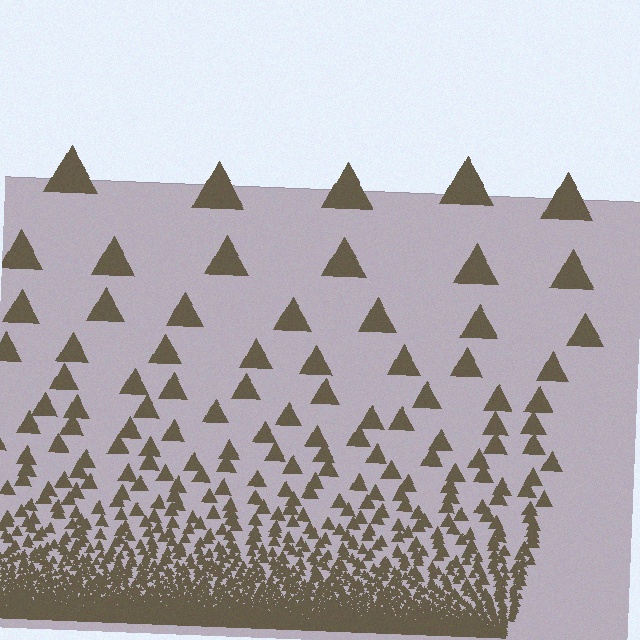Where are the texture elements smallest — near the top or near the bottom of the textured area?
Near the bottom.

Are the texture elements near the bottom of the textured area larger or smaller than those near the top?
Smaller. The gradient is inverted — elements near the bottom are smaller and denser.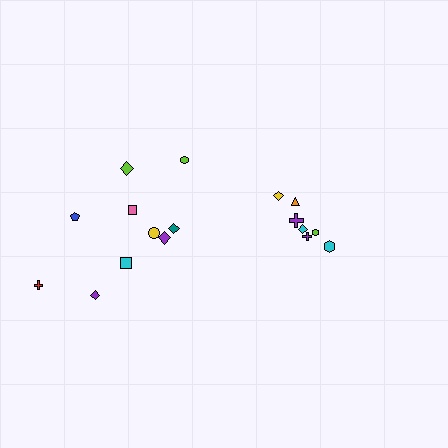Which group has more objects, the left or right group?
The left group.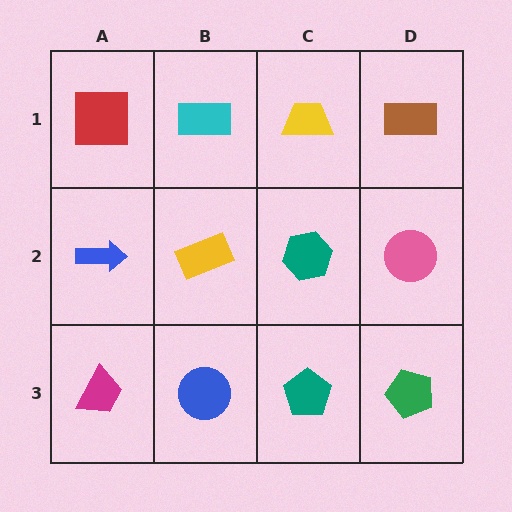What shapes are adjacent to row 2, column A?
A red square (row 1, column A), a magenta trapezoid (row 3, column A), a yellow rectangle (row 2, column B).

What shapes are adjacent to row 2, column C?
A yellow trapezoid (row 1, column C), a teal pentagon (row 3, column C), a yellow rectangle (row 2, column B), a pink circle (row 2, column D).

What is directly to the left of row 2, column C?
A yellow rectangle.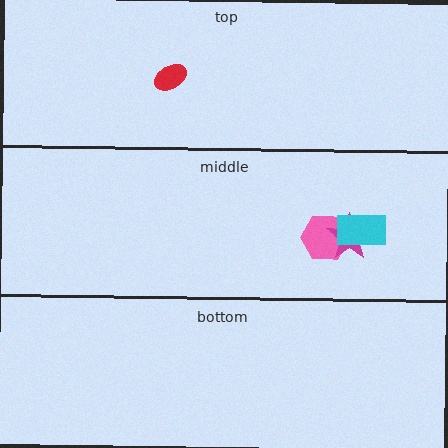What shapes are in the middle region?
The pink hexagon, the magenta star, the cyan rectangle.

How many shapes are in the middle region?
3.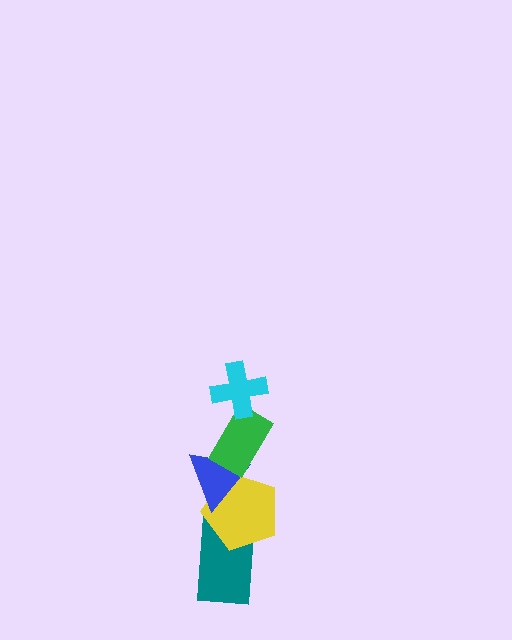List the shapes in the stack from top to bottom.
From top to bottom: the cyan cross, the green rectangle, the blue triangle, the yellow pentagon, the teal rectangle.